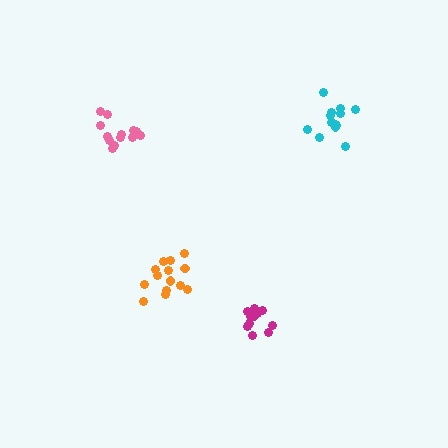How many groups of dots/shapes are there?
There are 4 groups.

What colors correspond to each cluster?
The clusters are colored: orange, pink, magenta, cyan.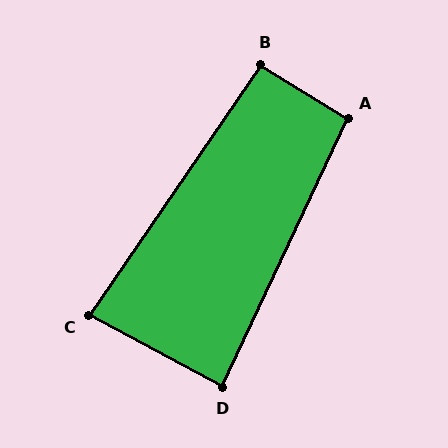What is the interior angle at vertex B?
Approximately 93 degrees (approximately right).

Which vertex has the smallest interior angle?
C, at approximately 84 degrees.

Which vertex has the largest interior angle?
A, at approximately 96 degrees.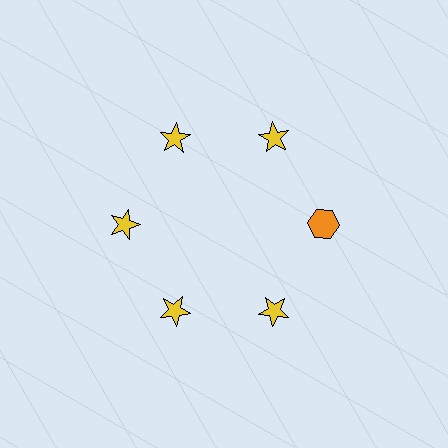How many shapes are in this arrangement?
There are 6 shapes arranged in a ring pattern.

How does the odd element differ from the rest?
It differs in both color (orange instead of yellow) and shape (hexagon instead of star).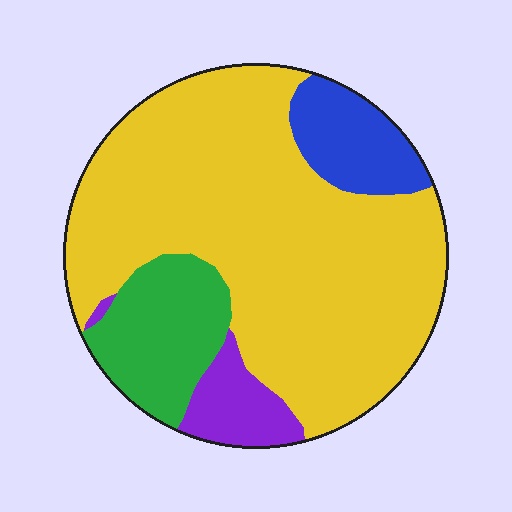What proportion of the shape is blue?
Blue takes up less than a sixth of the shape.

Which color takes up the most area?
Yellow, at roughly 70%.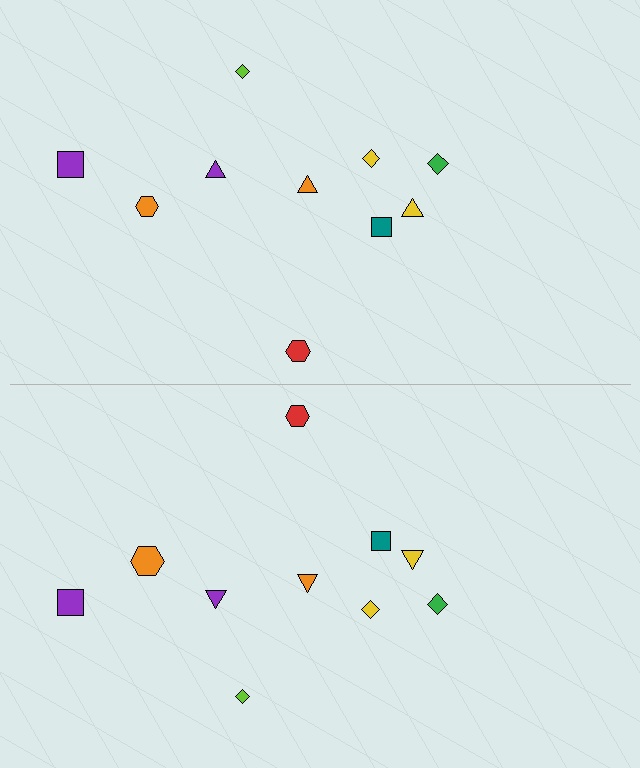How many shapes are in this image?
There are 20 shapes in this image.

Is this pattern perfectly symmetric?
No, the pattern is not perfectly symmetric. The orange hexagon on the bottom side has a different size than its mirror counterpart.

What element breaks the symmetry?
The orange hexagon on the bottom side has a different size than its mirror counterpart.